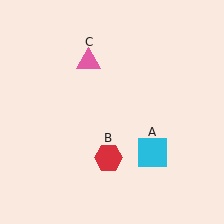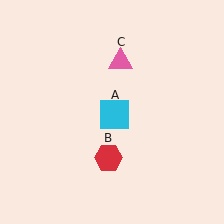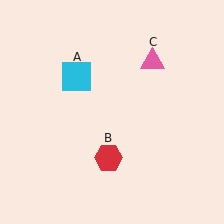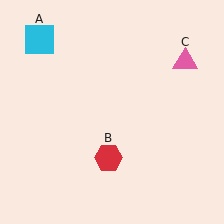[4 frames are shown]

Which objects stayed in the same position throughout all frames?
Red hexagon (object B) remained stationary.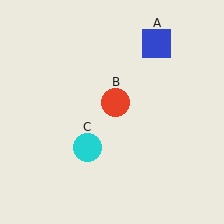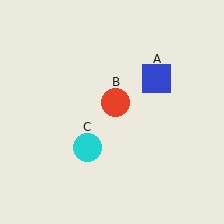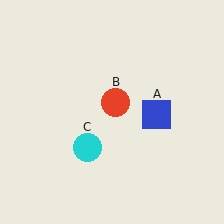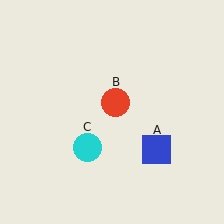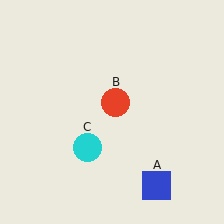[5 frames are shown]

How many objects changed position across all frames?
1 object changed position: blue square (object A).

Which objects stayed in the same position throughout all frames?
Red circle (object B) and cyan circle (object C) remained stationary.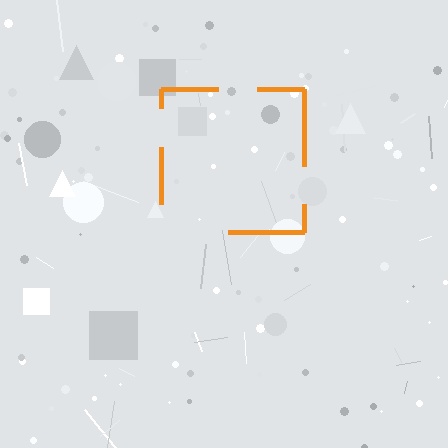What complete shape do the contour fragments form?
The contour fragments form a square.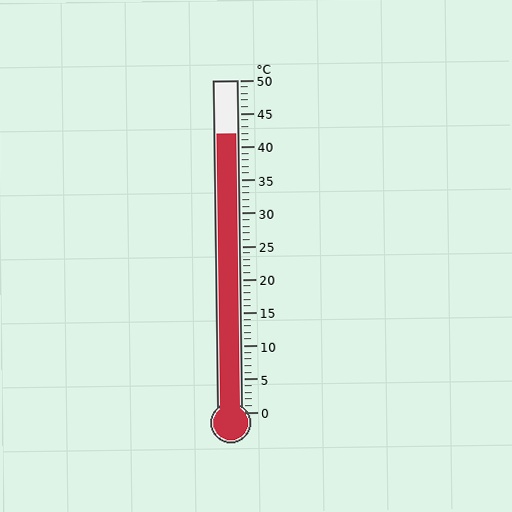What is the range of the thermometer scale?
The thermometer scale ranges from 0°C to 50°C.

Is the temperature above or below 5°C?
The temperature is above 5°C.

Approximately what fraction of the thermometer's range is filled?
The thermometer is filled to approximately 85% of its range.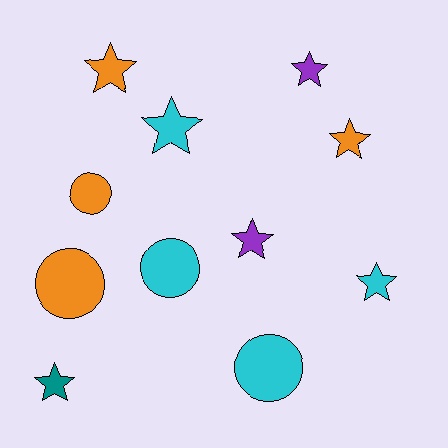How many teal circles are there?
There are no teal circles.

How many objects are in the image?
There are 11 objects.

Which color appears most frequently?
Orange, with 4 objects.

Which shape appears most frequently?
Star, with 7 objects.